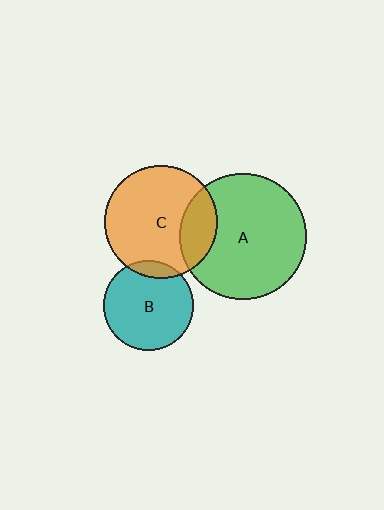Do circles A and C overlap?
Yes.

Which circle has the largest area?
Circle A (green).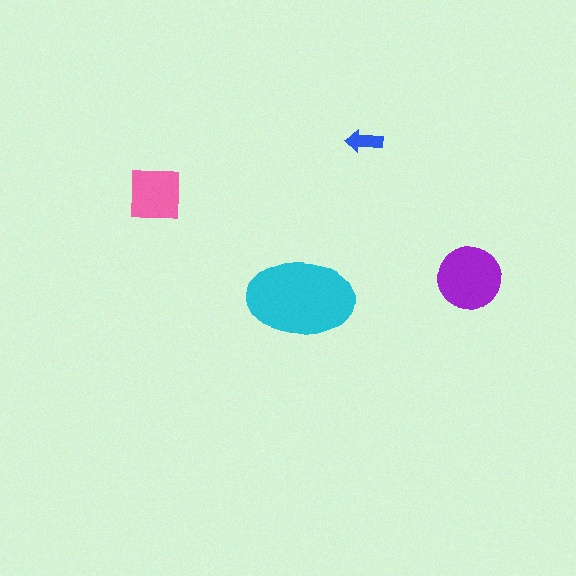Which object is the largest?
The cyan ellipse.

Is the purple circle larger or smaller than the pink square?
Larger.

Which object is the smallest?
The blue arrow.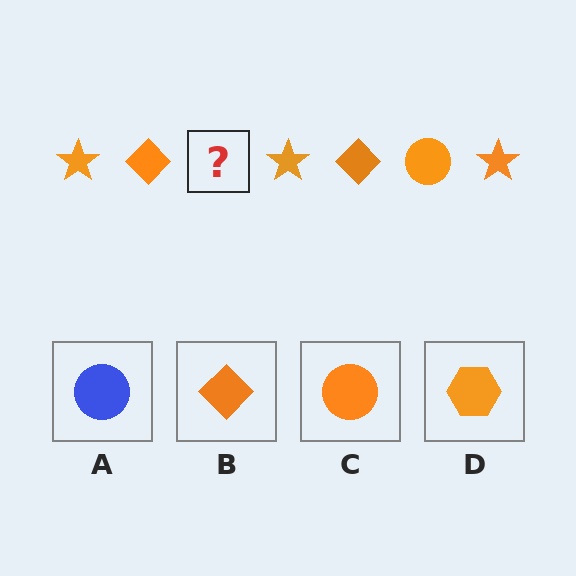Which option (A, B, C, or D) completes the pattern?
C.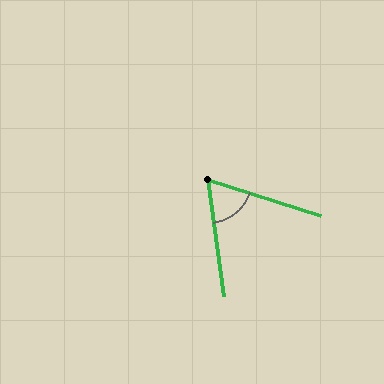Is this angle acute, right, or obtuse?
It is acute.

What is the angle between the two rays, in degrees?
Approximately 64 degrees.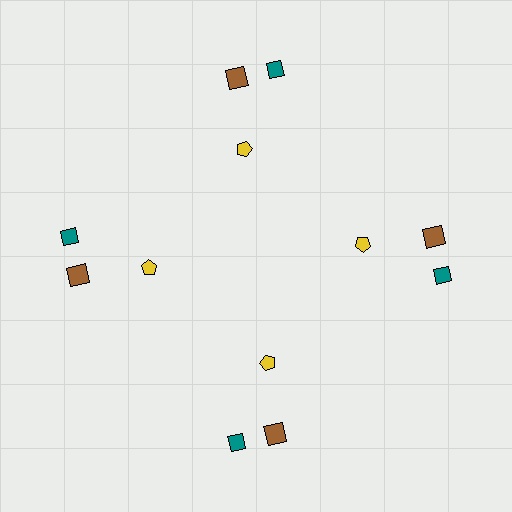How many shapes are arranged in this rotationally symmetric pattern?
There are 12 shapes, arranged in 4 groups of 3.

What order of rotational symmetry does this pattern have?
This pattern has 4-fold rotational symmetry.